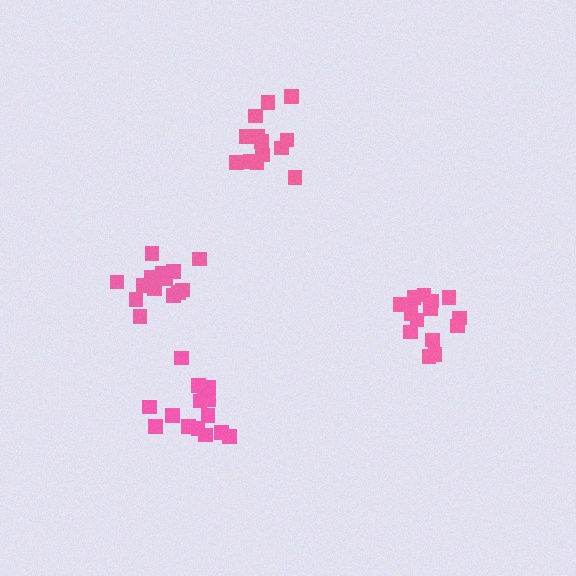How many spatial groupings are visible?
There are 4 spatial groupings.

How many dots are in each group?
Group 1: 14 dots, Group 2: 13 dots, Group 3: 15 dots, Group 4: 15 dots (57 total).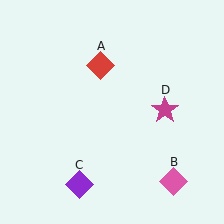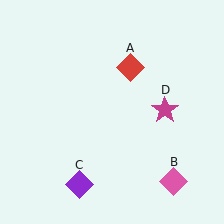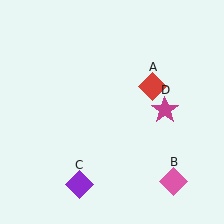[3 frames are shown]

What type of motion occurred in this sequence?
The red diamond (object A) rotated clockwise around the center of the scene.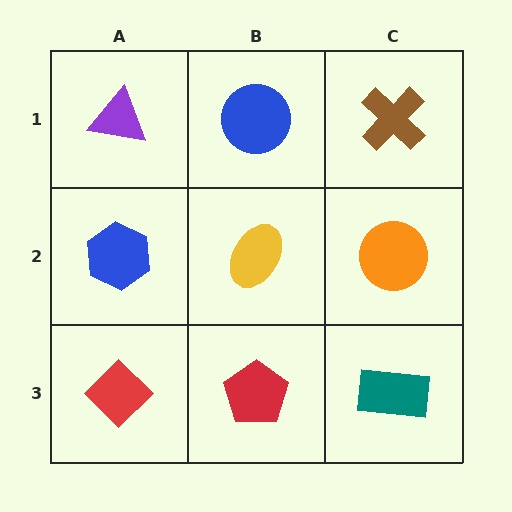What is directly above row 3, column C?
An orange circle.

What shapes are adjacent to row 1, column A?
A blue hexagon (row 2, column A), a blue circle (row 1, column B).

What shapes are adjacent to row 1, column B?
A yellow ellipse (row 2, column B), a purple triangle (row 1, column A), a brown cross (row 1, column C).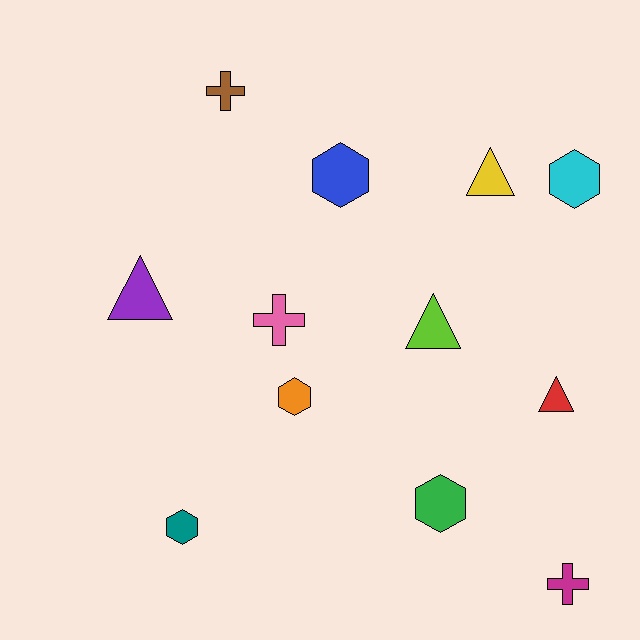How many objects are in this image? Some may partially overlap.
There are 12 objects.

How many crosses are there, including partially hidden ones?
There are 3 crosses.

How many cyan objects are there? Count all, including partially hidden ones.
There is 1 cyan object.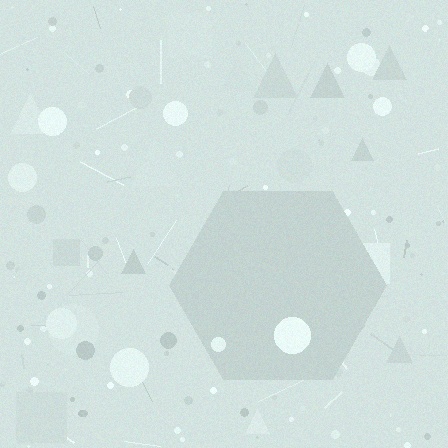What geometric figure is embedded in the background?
A hexagon is embedded in the background.